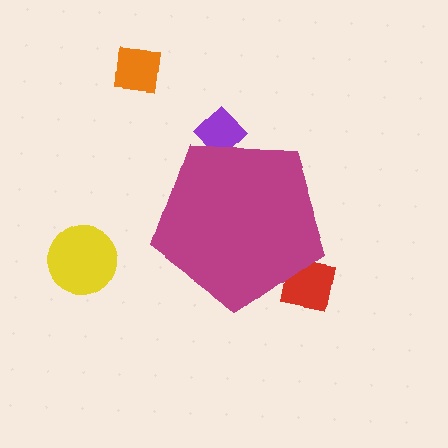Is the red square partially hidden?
Yes, the red square is partially hidden behind the magenta pentagon.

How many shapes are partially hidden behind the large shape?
2 shapes are partially hidden.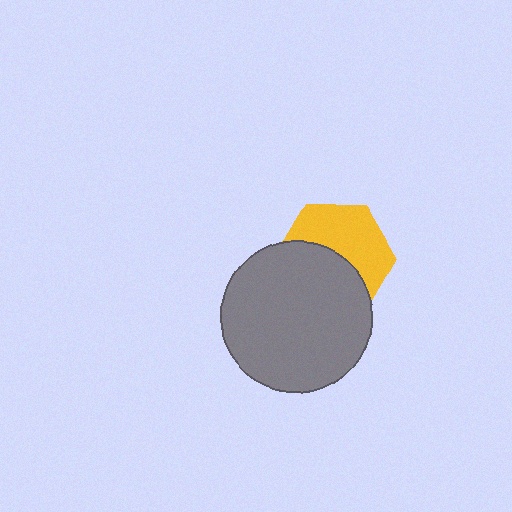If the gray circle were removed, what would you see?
You would see the complete yellow hexagon.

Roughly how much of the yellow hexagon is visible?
About half of it is visible (roughly 51%).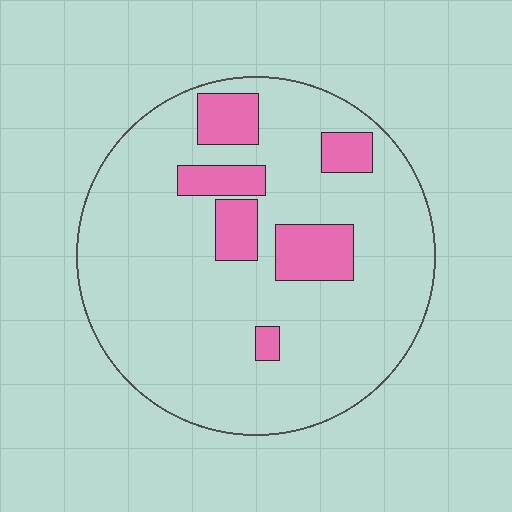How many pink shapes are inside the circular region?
6.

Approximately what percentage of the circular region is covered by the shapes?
Approximately 15%.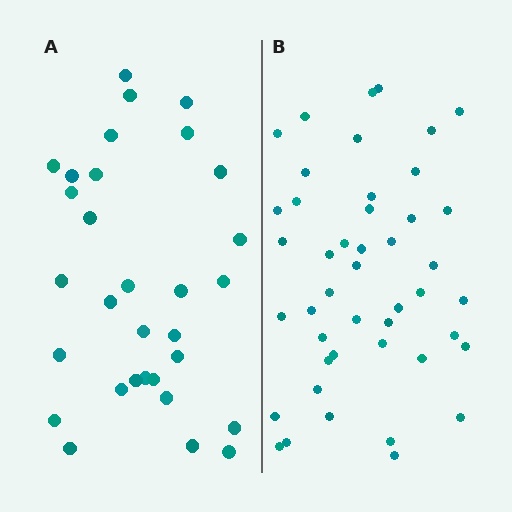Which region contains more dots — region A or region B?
Region B (the right region) has more dots.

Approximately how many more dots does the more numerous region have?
Region B has approximately 15 more dots than region A.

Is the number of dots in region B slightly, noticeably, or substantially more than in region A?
Region B has substantially more. The ratio is roughly 1.5 to 1.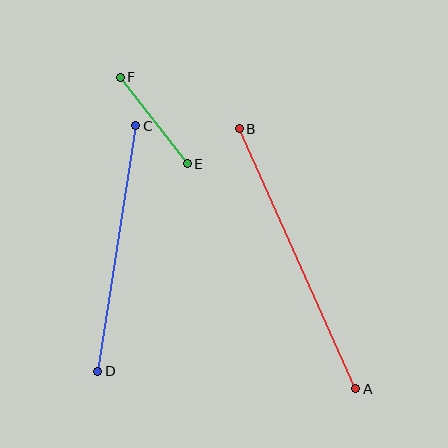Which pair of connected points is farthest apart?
Points A and B are farthest apart.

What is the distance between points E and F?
The distance is approximately 109 pixels.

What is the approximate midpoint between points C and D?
The midpoint is at approximately (117, 248) pixels.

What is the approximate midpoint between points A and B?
The midpoint is at approximately (297, 259) pixels.